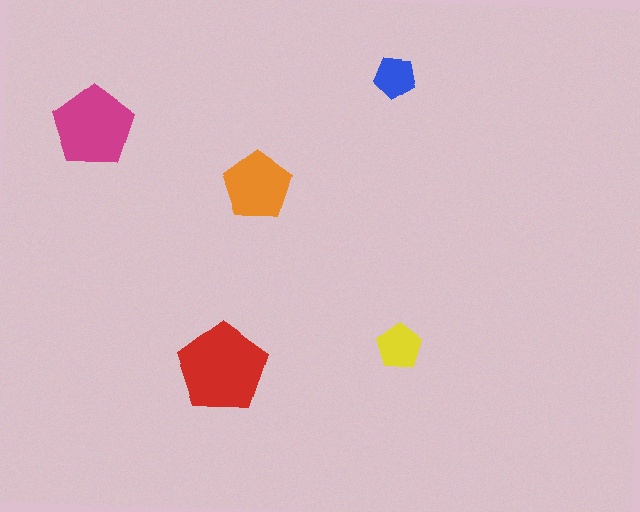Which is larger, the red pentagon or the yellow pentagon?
The red one.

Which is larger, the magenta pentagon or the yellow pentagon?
The magenta one.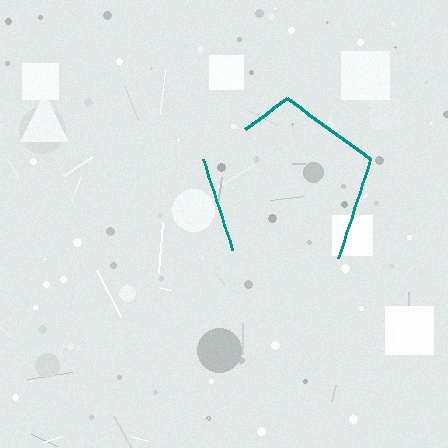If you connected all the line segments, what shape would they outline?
They would outline a pentagon.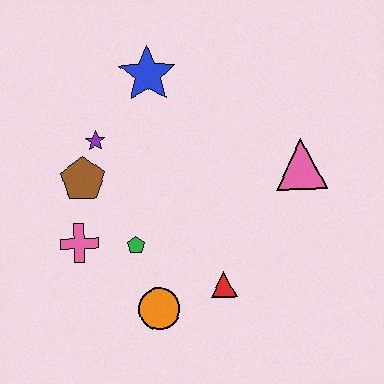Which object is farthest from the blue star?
The orange circle is farthest from the blue star.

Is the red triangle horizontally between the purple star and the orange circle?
No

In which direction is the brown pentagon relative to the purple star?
The brown pentagon is below the purple star.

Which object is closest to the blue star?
The purple star is closest to the blue star.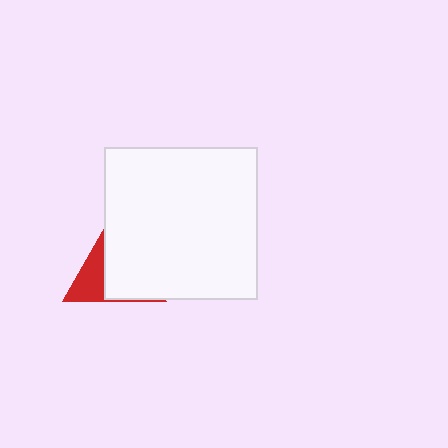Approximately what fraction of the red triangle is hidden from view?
Roughly 66% of the red triangle is hidden behind the white square.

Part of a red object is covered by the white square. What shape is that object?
It is a triangle.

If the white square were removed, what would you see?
You would see the complete red triangle.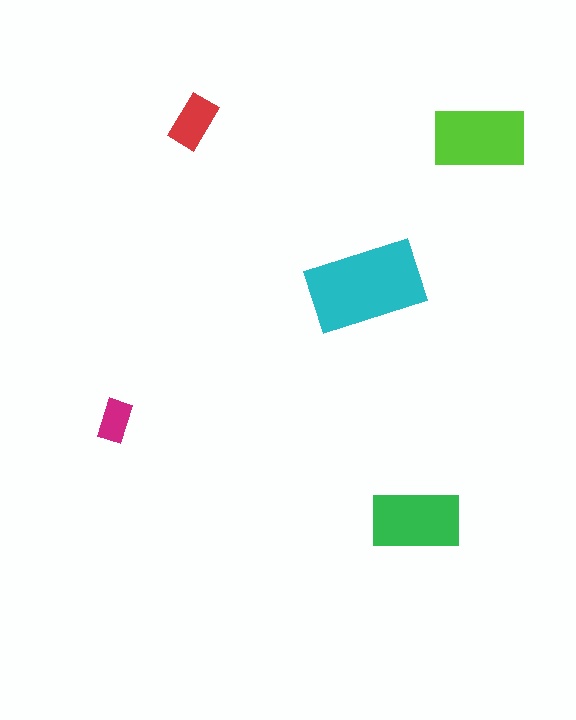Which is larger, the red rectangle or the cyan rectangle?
The cyan one.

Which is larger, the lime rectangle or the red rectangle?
The lime one.